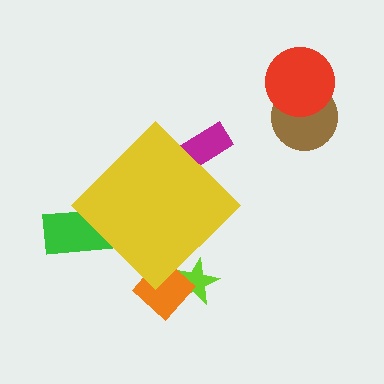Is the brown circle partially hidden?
No, the brown circle is fully visible.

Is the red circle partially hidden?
No, the red circle is fully visible.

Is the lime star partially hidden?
Yes, the lime star is partially hidden behind the yellow diamond.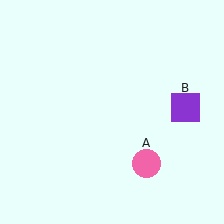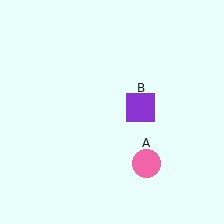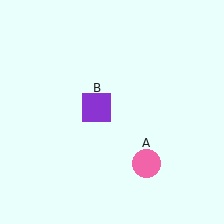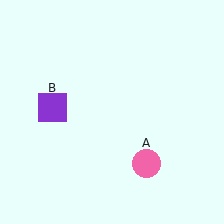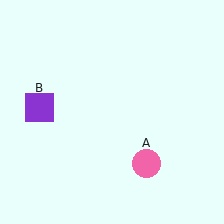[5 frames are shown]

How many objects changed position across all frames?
1 object changed position: purple square (object B).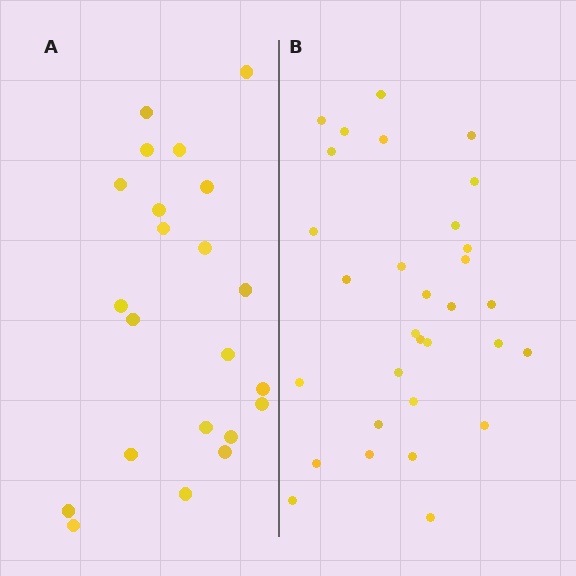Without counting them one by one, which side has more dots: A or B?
Region B (the right region) has more dots.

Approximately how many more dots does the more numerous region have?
Region B has roughly 8 or so more dots than region A.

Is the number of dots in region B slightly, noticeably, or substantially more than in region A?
Region B has noticeably more, but not dramatically so. The ratio is roughly 1.4 to 1.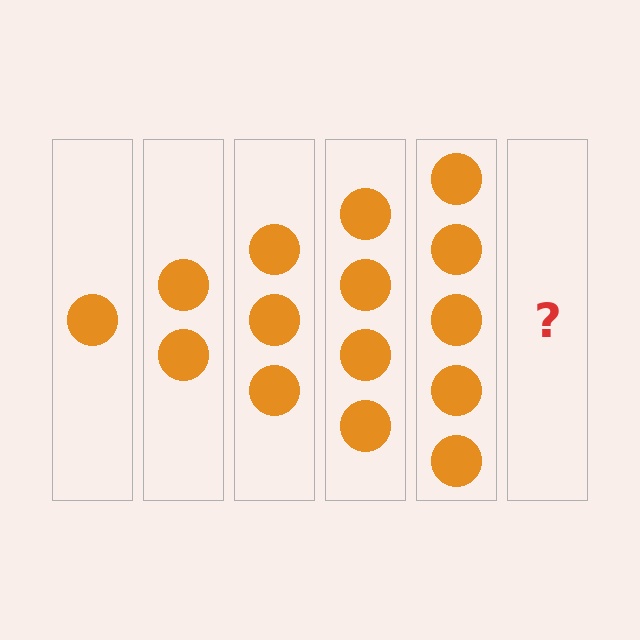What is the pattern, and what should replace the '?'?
The pattern is that each step adds one more circle. The '?' should be 6 circles.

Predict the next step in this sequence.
The next step is 6 circles.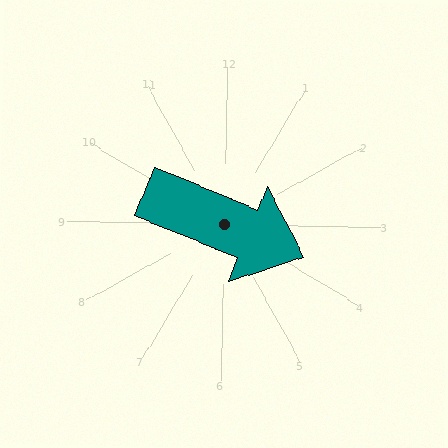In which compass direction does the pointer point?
East.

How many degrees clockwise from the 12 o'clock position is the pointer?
Approximately 111 degrees.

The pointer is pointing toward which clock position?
Roughly 4 o'clock.